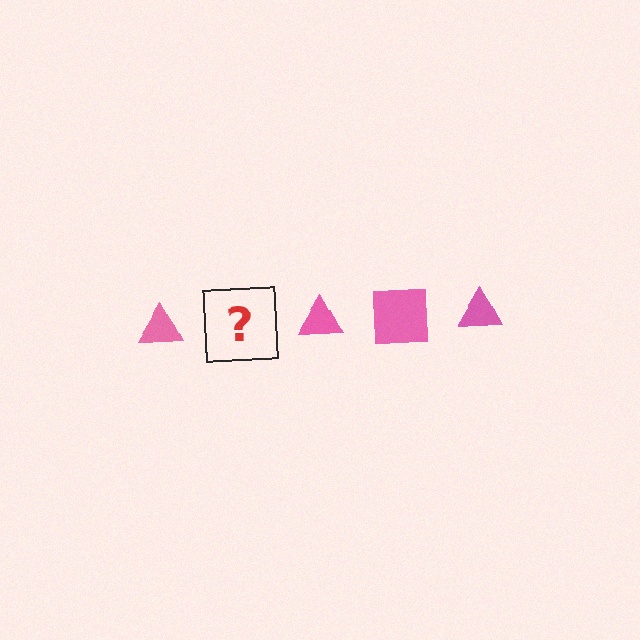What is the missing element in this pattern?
The missing element is a pink square.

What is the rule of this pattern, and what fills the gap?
The rule is that the pattern cycles through triangle, square shapes in pink. The gap should be filled with a pink square.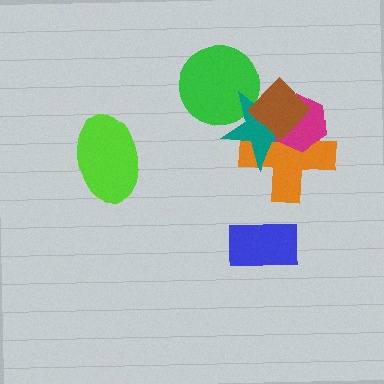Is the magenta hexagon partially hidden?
Yes, it is partially covered by another shape.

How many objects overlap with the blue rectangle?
0 objects overlap with the blue rectangle.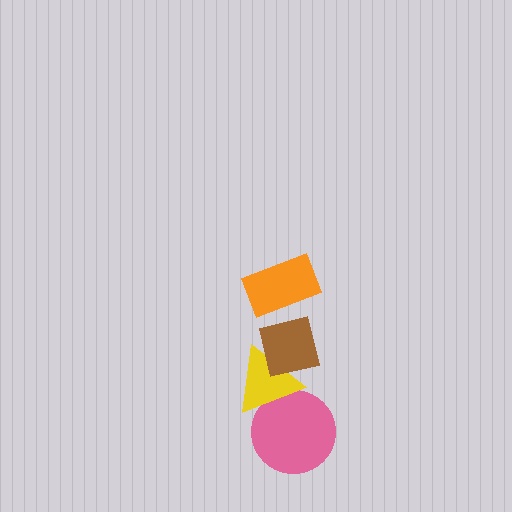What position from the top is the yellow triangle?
The yellow triangle is 3rd from the top.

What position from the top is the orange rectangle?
The orange rectangle is 1st from the top.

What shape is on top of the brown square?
The orange rectangle is on top of the brown square.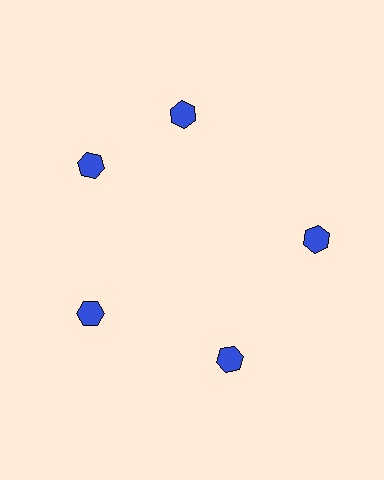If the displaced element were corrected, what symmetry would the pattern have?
It would have 5-fold rotational symmetry — the pattern would map onto itself every 72 degrees.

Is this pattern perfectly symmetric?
No. The 5 blue hexagons are arranged in a ring, but one element near the 1 o'clock position is rotated out of alignment along the ring, breaking the 5-fold rotational symmetry.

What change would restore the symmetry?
The symmetry would be restored by rotating it back into even spacing with its neighbors so that all 5 hexagons sit at equal angles and equal distance from the center.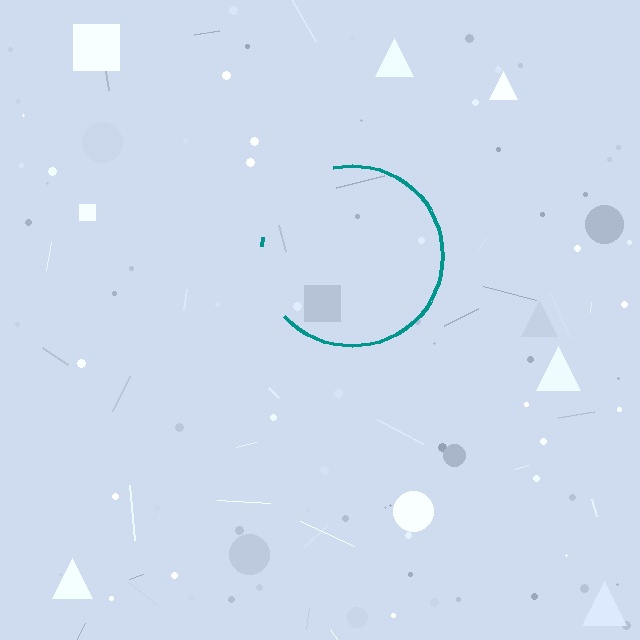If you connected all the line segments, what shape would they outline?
They would outline a circle.